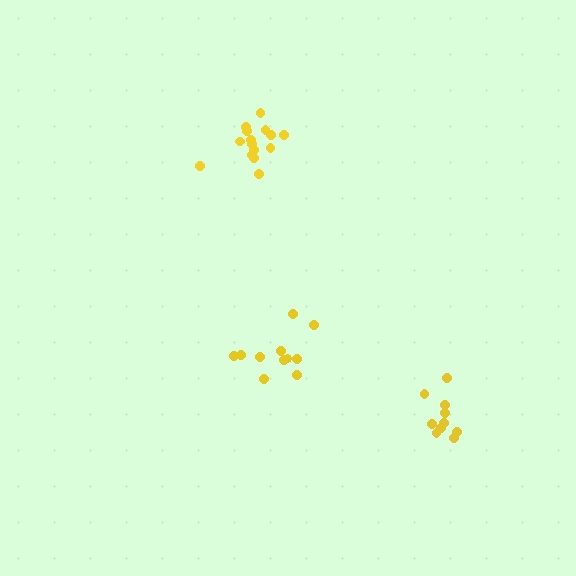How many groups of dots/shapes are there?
There are 3 groups.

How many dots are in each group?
Group 1: 15 dots, Group 2: 10 dots, Group 3: 11 dots (36 total).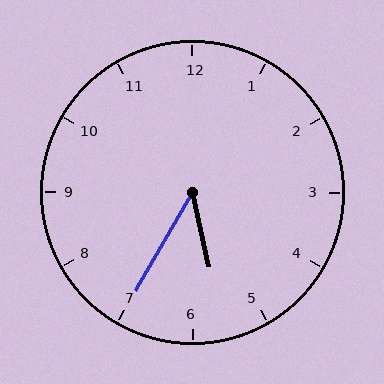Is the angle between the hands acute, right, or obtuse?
It is acute.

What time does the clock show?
5:35.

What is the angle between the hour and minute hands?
Approximately 42 degrees.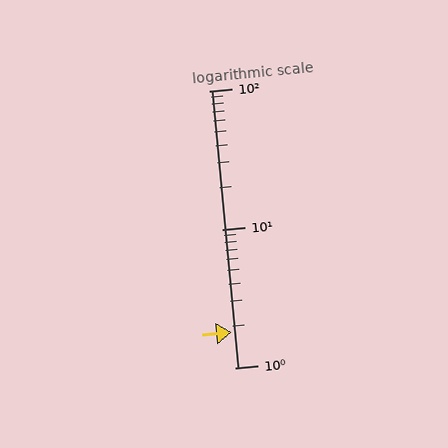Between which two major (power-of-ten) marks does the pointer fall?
The pointer is between 1 and 10.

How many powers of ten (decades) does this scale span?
The scale spans 2 decades, from 1 to 100.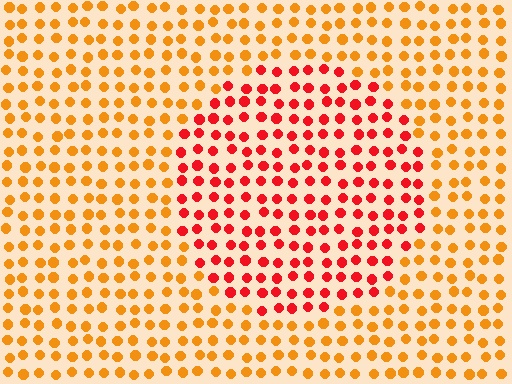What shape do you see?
I see a circle.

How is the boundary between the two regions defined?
The boundary is defined purely by a slight shift in hue (about 38 degrees). Spacing, size, and orientation are identical on both sides.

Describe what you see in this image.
The image is filled with small orange elements in a uniform arrangement. A circle-shaped region is visible where the elements are tinted to a slightly different hue, forming a subtle color boundary.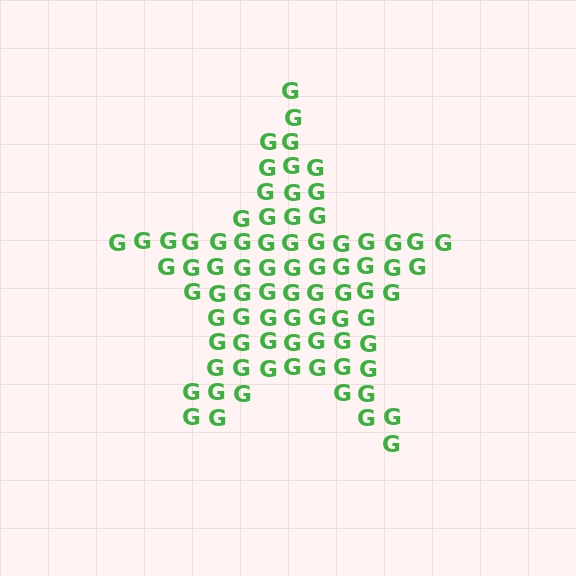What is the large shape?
The large shape is a star.